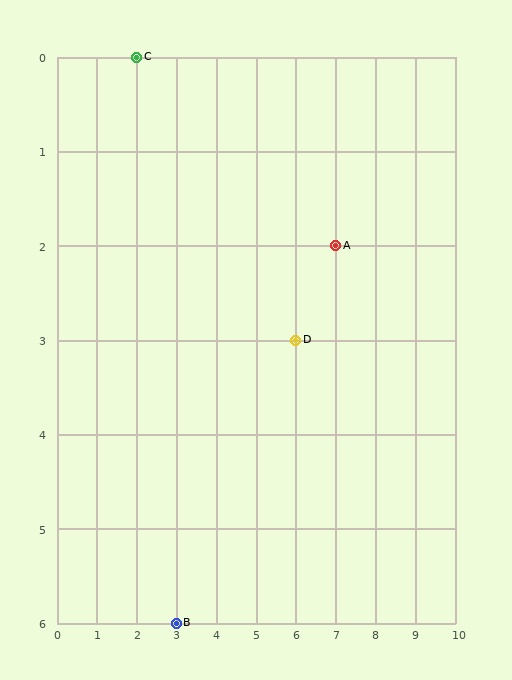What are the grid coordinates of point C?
Point C is at grid coordinates (2, 0).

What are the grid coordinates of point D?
Point D is at grid coordinates (6, 3).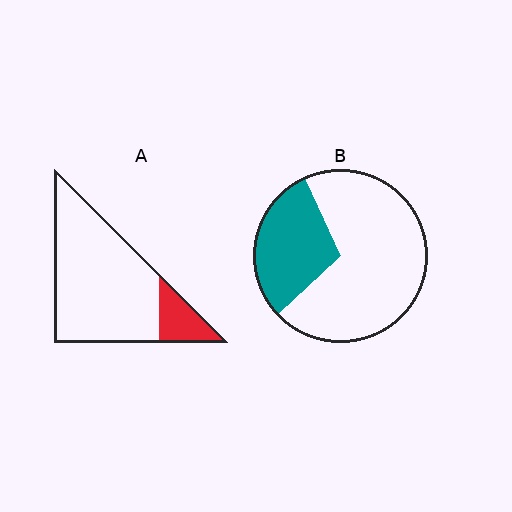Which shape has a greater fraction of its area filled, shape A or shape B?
Shape B.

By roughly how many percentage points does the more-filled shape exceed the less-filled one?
By roughly 15 percentage points (B over A).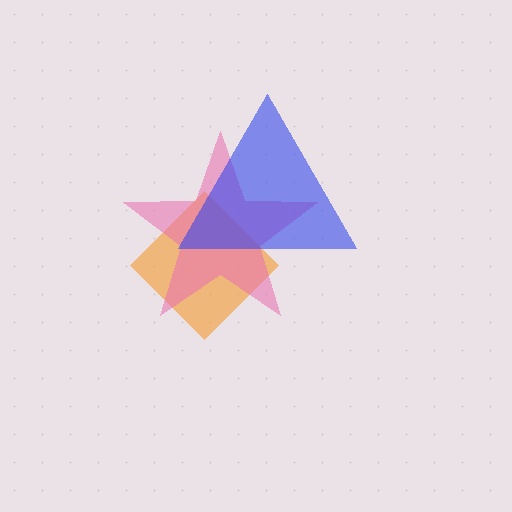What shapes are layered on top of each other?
The layered shapes are: an orange diamond, a pink star, a blue triangle.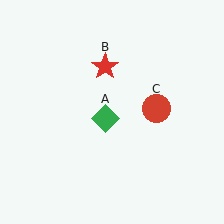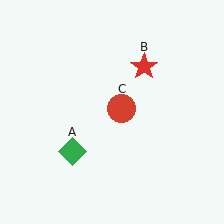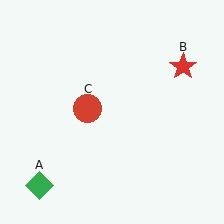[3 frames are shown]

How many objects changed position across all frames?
3 objects changed position: green diamond (object A), red star (object B), red circle (object C).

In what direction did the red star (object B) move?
The red star (object B) moved right.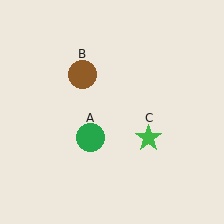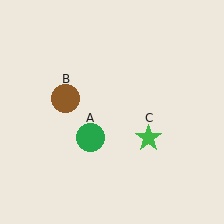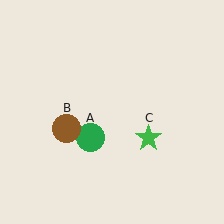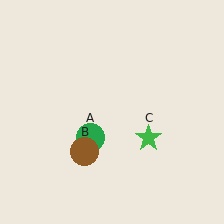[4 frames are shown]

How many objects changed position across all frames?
1 object changed position: brown circle (object B).